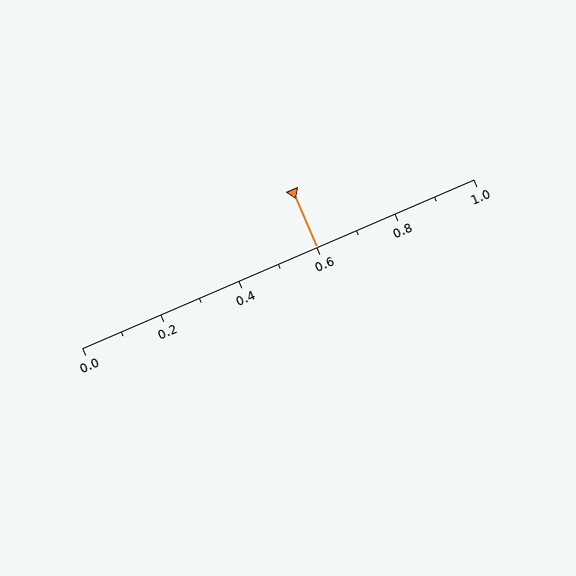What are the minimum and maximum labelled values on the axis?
The axis runs from 0.0 to 1.0.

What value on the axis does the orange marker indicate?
The marker indicates approximately 0.6.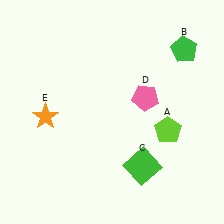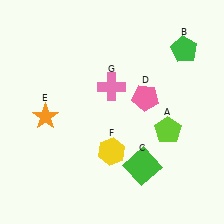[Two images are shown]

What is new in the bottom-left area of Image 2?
A yellow hexagon (F) was added in the bottom-left area of Image 2.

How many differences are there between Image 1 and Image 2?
There are 2 differences between the two images.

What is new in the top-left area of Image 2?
A pink cross (G) was added in the top-left area of Image 2.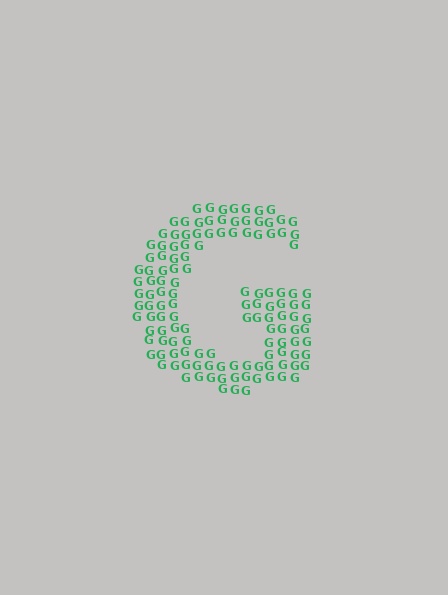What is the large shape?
The large shape is the letter G.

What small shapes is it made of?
It is made of small letter G's.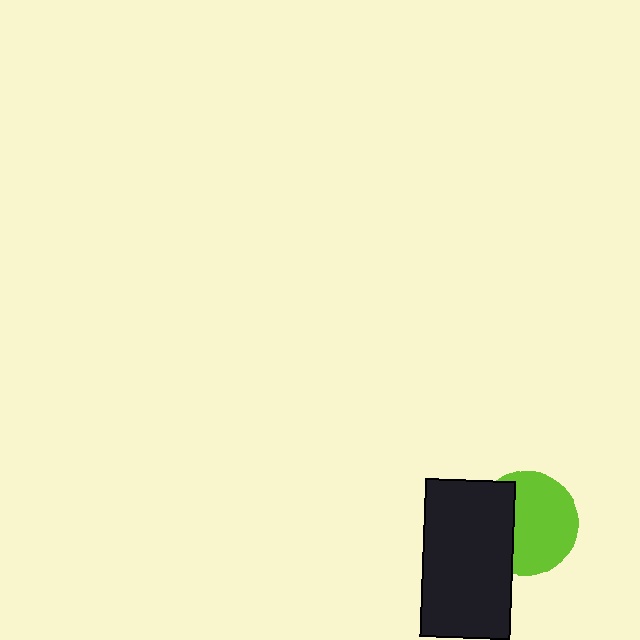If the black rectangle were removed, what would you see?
You would see the complete lime circle.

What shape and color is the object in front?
The object in front is a black rectangle.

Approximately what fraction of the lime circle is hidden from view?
Roughly 34% of the lime circle is hidden behind the black rectangle.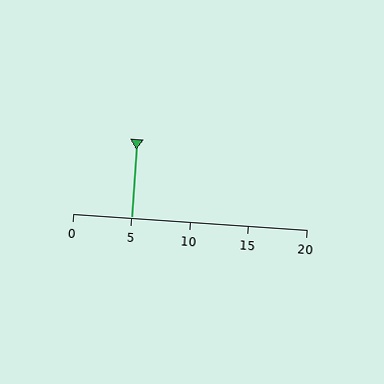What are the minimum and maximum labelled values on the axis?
The axis runs from 0 to 20.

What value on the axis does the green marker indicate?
The marker indicates approximately 5.